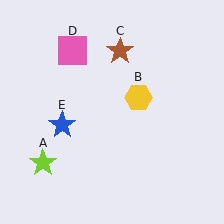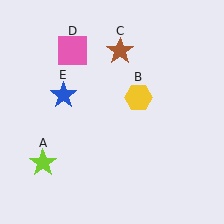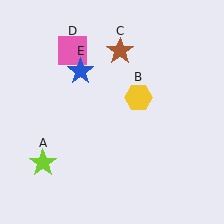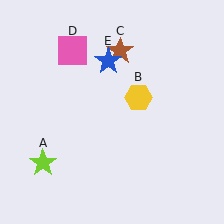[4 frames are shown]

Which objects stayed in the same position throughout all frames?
Lime star (object A) and yellow hexagon (object B) and brown star (object C) and pink square (object D) remained stationary.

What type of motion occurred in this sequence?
The blue star (object E) rotated clockwise around the center of the scene.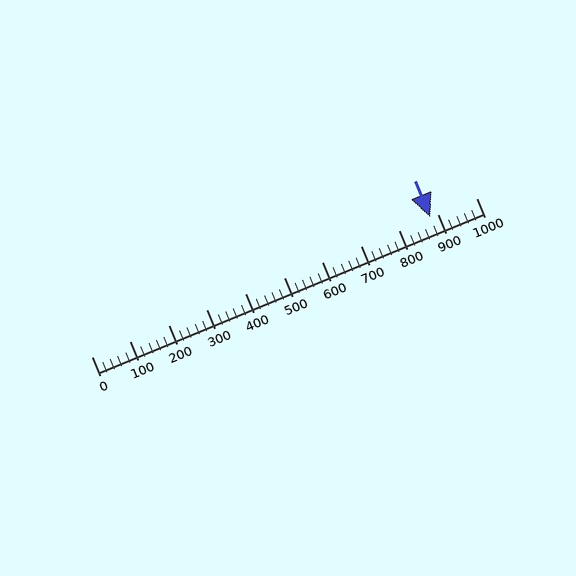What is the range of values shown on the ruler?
The ruler shows values from 0 to 1000.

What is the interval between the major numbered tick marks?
The major tick marks are spaced 100 units apart.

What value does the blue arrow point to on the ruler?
The blue arrow points to approximately 880.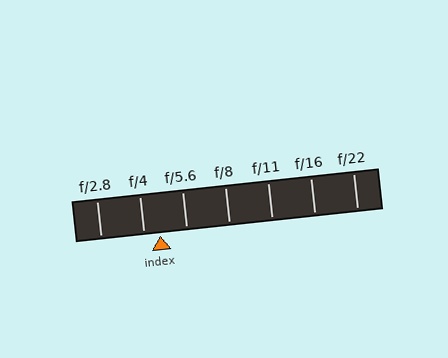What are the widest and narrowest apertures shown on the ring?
The widest aperture shown is f/2.8 and the narrowest is f/22.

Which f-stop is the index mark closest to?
The index mark is closest to f/4.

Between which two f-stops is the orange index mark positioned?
The index mark is between f/4 and f/5.6.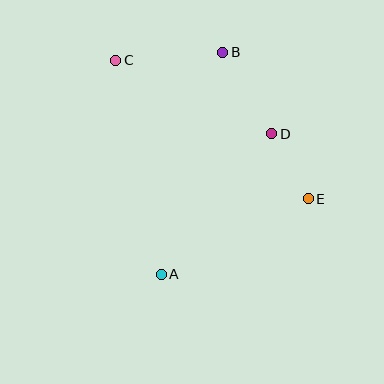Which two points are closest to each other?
Points D and E are closest to each other.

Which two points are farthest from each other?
Points C and E are farthest from each other.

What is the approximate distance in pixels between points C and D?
The distance between C and D is approximately 173 pixels.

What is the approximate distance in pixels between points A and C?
The distance between A and C is approximately 219 pixels.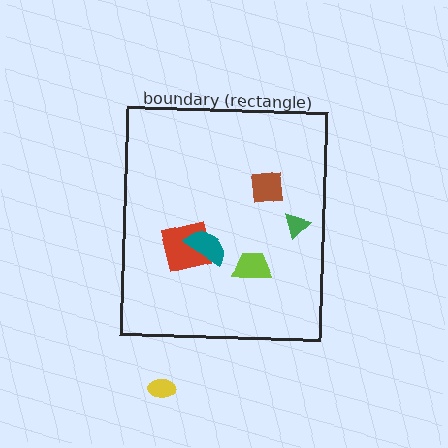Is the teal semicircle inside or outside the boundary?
Inside.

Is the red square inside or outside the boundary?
Inside.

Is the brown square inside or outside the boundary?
Inside.